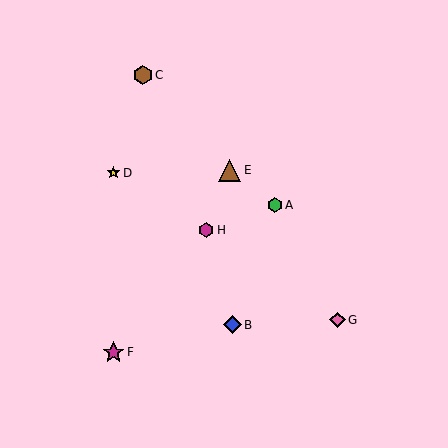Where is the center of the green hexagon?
The center of the green hexagon is at (275, 205).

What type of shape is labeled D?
Shape D is a yellow star.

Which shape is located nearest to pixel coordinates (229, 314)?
The blue diamond (labeled B) at (232, 325) is nearest to that location.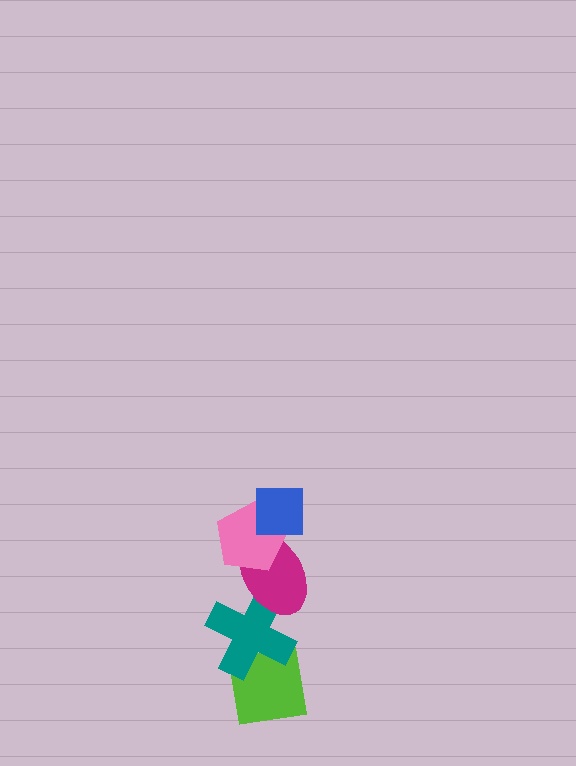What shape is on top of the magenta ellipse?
The pink pentagon is on top of the magenta ellipse.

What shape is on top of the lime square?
The teal cross is on top of the lime square.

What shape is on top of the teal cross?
The magenta ellipse is on top of the teal cross.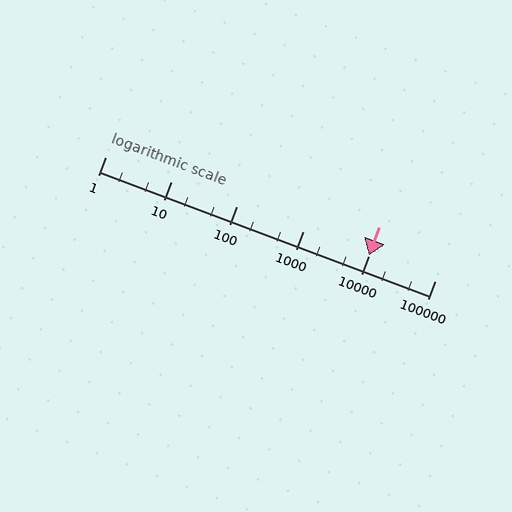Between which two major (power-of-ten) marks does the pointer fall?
The pointer is between 10000 and 100000.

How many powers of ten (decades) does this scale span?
The scale spans 5 decades, from 1 to 100000.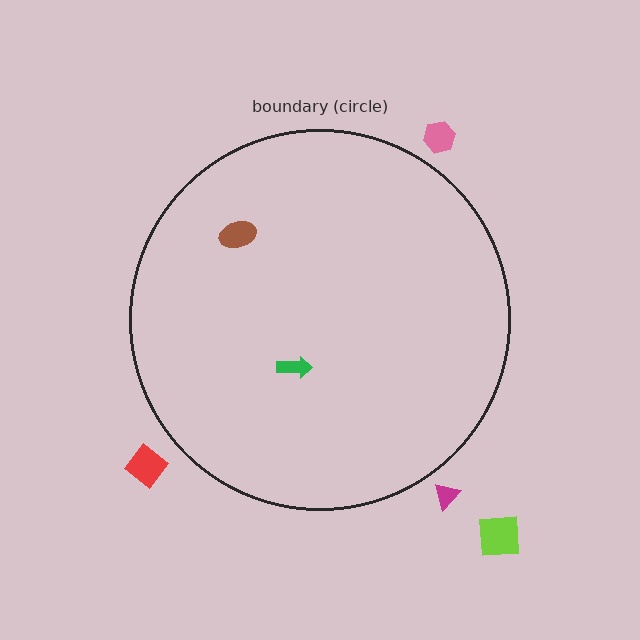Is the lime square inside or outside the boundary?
Outside.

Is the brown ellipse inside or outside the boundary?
Inside.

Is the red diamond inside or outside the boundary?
Outside.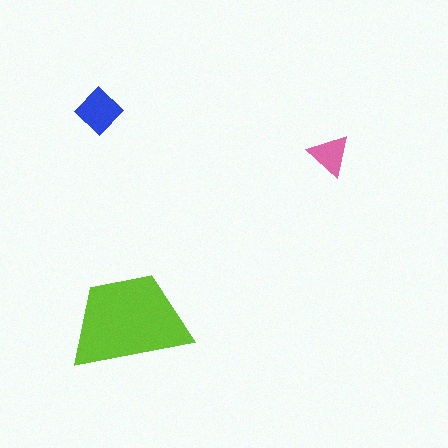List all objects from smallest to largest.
The pink triangle, the blue diamond, the lime trapezoid.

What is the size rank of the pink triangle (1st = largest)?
3rd.